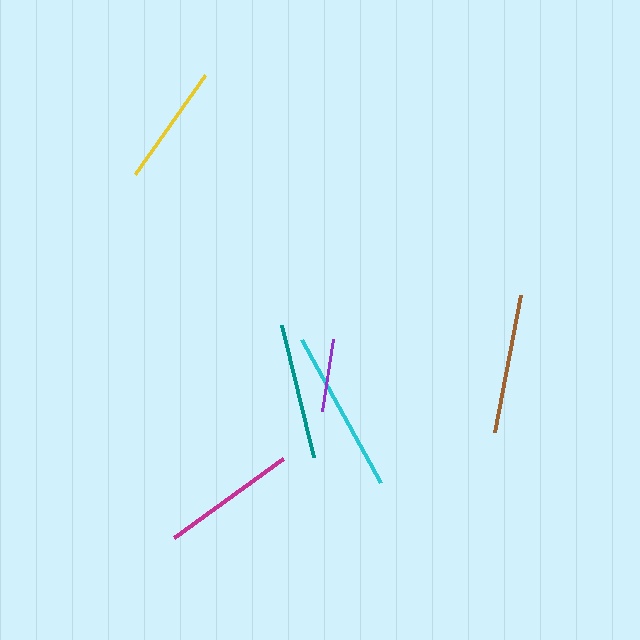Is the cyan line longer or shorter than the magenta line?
The cyan line is longer than the magenta line.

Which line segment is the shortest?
The purple line is the shortest at approximately 73 pixels.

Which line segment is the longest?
The cyan line is the longest at approximately 163 pixels.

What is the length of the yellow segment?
The yellow segment is approximately 121 pixels long.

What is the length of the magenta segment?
The magenta segment is approximately 135 pixels long.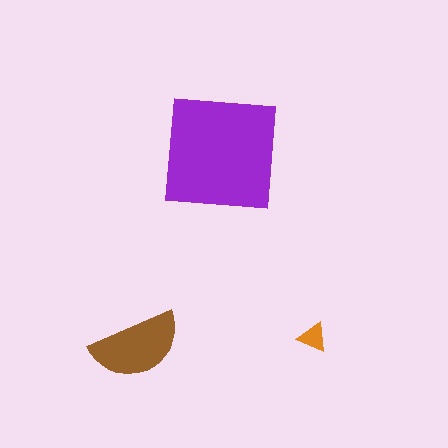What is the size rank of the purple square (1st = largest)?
1st.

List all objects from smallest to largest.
The orange triangle, the brown semicircle, the purple square.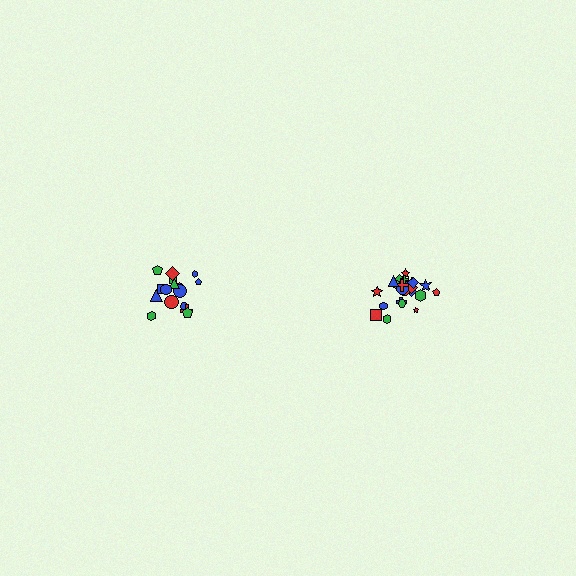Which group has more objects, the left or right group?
The right group.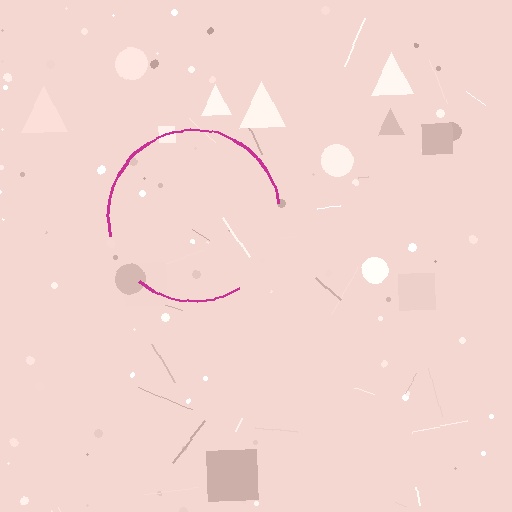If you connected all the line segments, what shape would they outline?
They would outline a circle.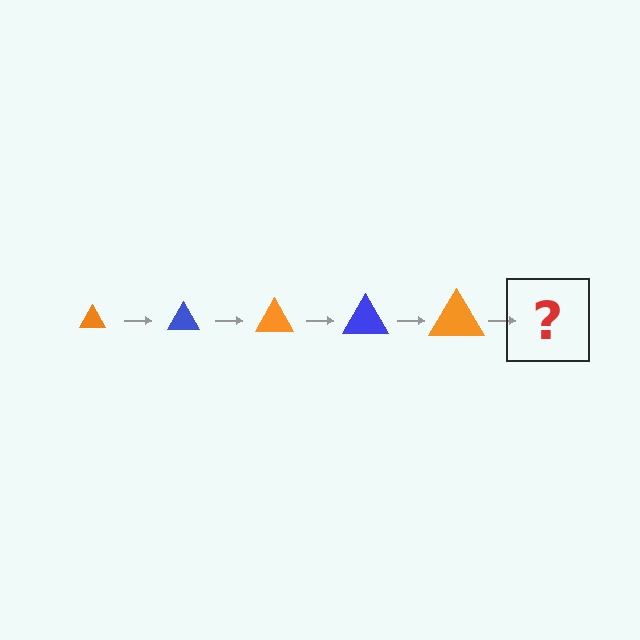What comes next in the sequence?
The next element should be a blue triangle, larger than the previous one.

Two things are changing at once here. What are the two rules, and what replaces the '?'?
The two rules are that the triangle grows larger each step and the color cycles through orange and blue. The '?' should be a blue triangle, larger than the previous one.